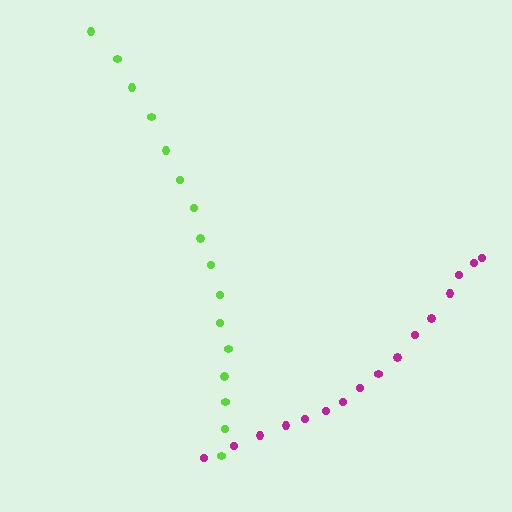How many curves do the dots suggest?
There are 2 distinct paths.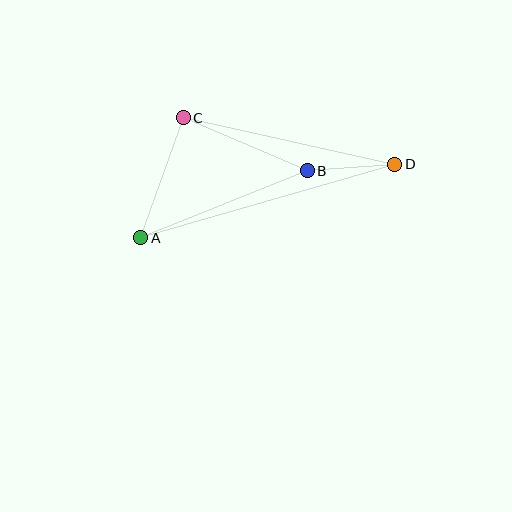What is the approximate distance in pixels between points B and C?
The distance between B and C is approximately 135 pixels.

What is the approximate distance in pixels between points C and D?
The distance between C and D is approximately 217 pixels.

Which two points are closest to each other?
Points B and D are closest to each other.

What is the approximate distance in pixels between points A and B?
The distance between A and B is approximately 179 pixels.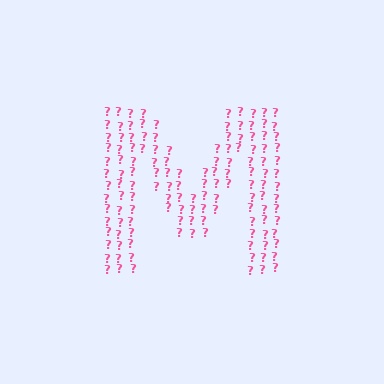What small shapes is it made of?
It is made of small question marks.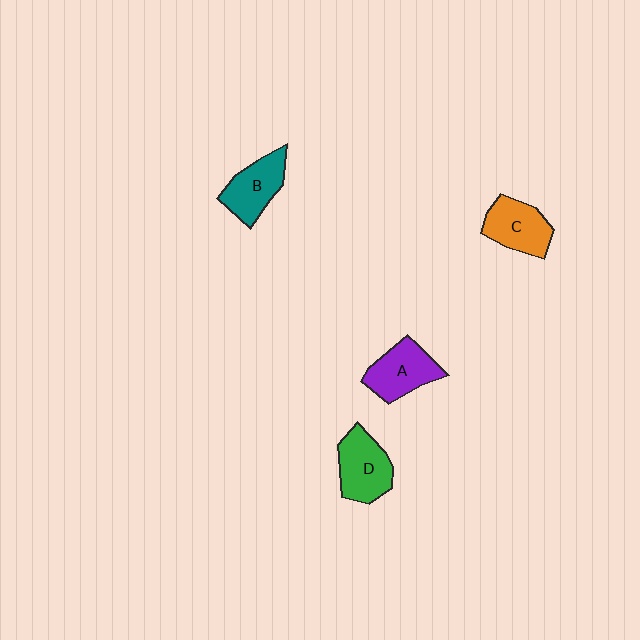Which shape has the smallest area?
Shape B (teal).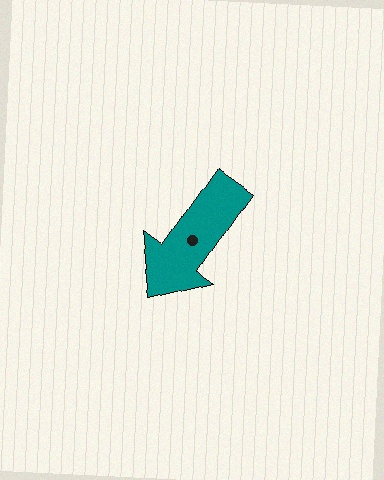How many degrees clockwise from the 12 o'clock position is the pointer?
Approximately 215 degrees.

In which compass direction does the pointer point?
Southwest.